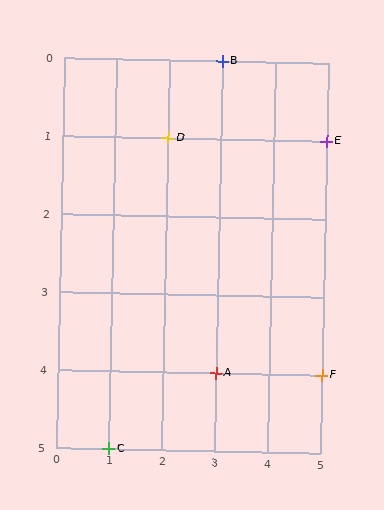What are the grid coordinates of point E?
Point E is at grid coordinates (5, 1).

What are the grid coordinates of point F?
Point F is at grid coordinates (5, 4).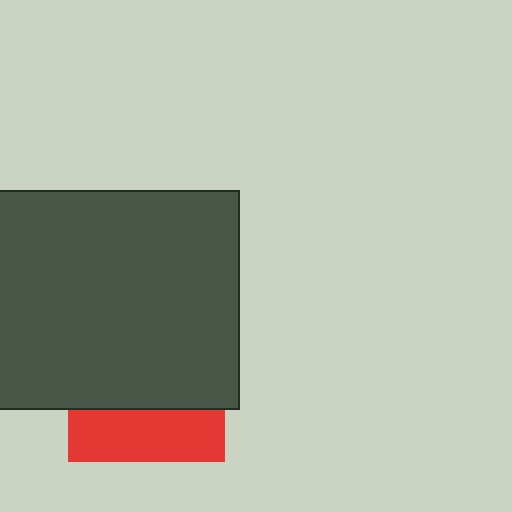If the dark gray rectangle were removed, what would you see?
You would see the complete red square.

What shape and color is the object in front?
The object in front is a dark gray rectangle.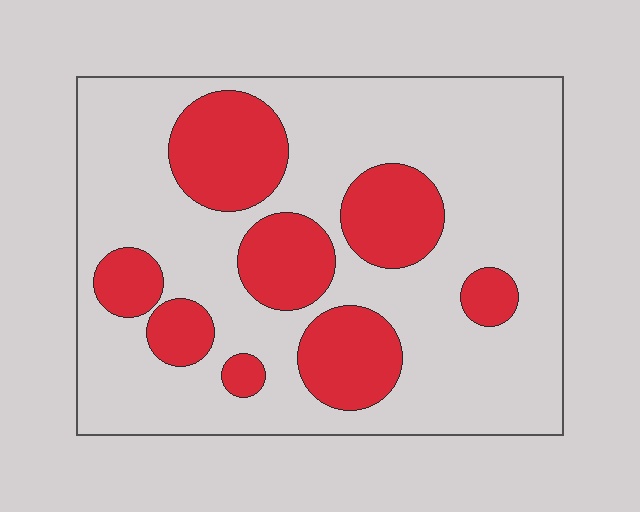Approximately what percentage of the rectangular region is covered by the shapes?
Approximately 30%.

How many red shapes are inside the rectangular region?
8.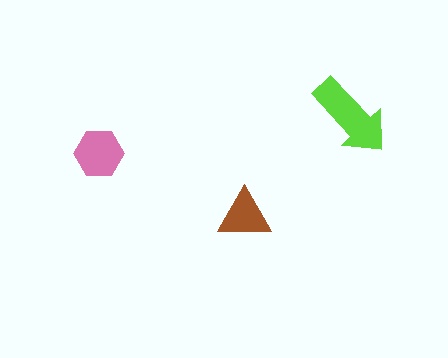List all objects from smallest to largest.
The brown triangle, the pink hexagon, the lime arrow.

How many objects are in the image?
There are 3 objects in the image.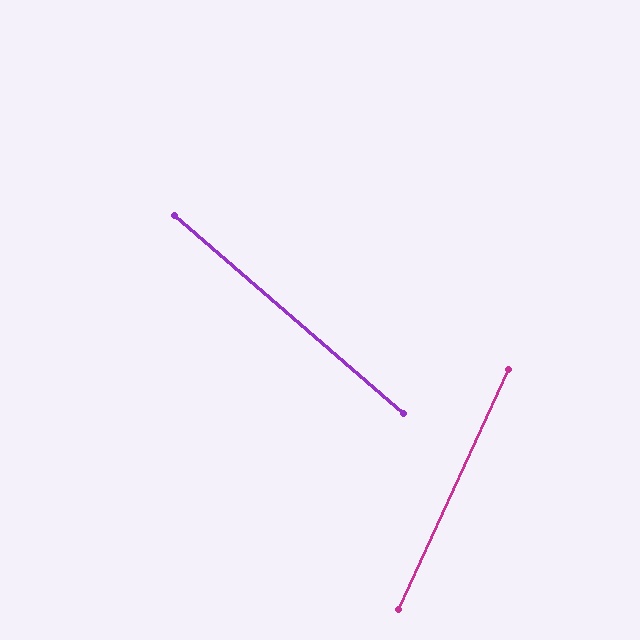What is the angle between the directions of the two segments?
Approximately 74 degrees.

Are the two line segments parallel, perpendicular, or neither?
Neither parallel nor perpendicular — they differ by about 74°.